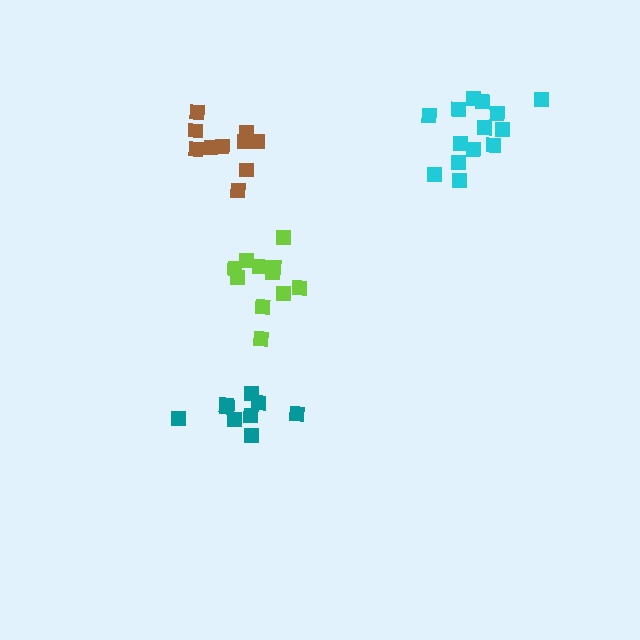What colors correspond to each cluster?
The clusters are colored: teal, lime, brown, cyan.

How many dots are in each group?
Group 1: 9 dots, Group 2: 11 dots, Group 3: 10 dots, Group 4: 14 dots (44 total).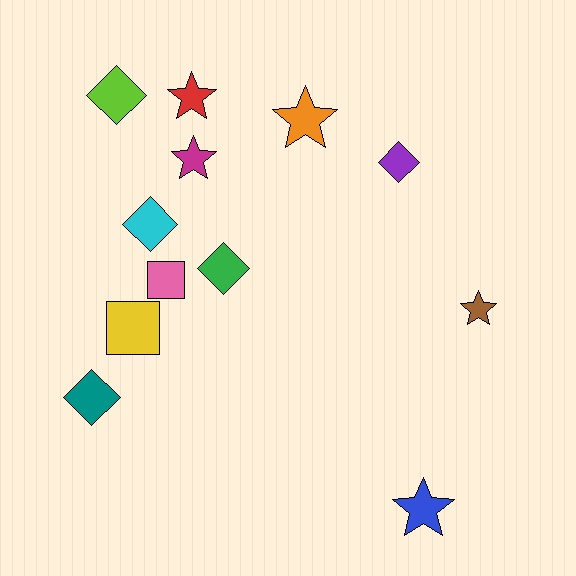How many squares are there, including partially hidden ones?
There are 2 squares.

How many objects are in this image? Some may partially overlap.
There are 12 objects.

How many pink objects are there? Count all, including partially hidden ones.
There is 1 pink object.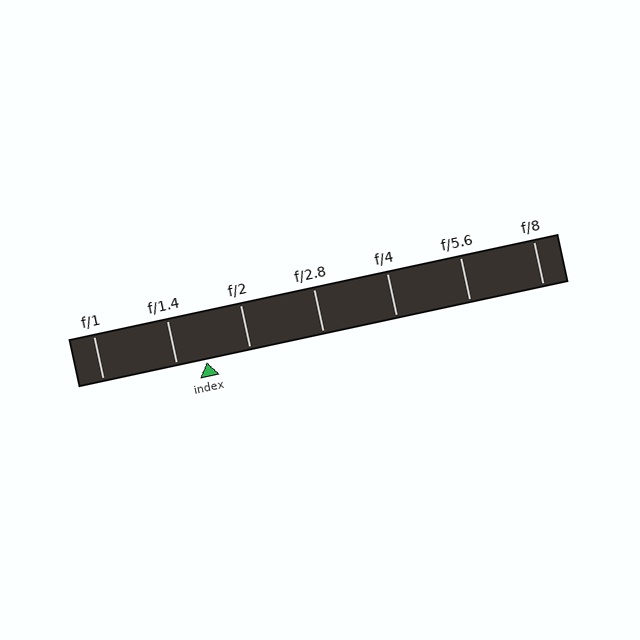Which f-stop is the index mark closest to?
The index mark is closest to f/1.4.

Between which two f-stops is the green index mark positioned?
The index mark is between f/1.4 and f/2.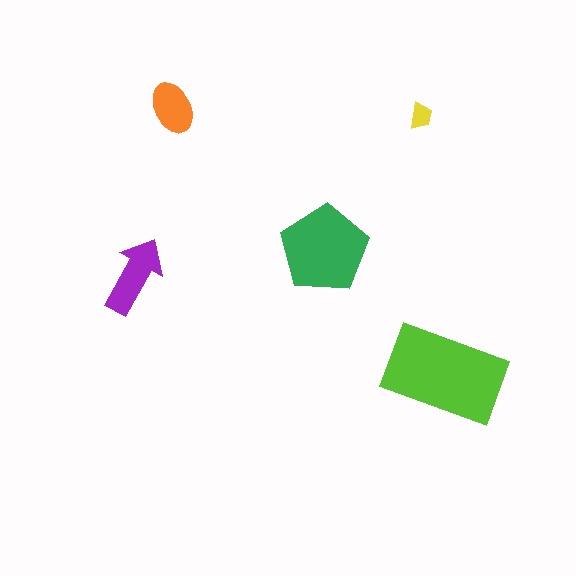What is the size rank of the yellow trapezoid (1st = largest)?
5th.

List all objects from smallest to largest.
The yellow trapezoid, the orange ellipse, the purple arrow, the green pentagon, the lime rectangle.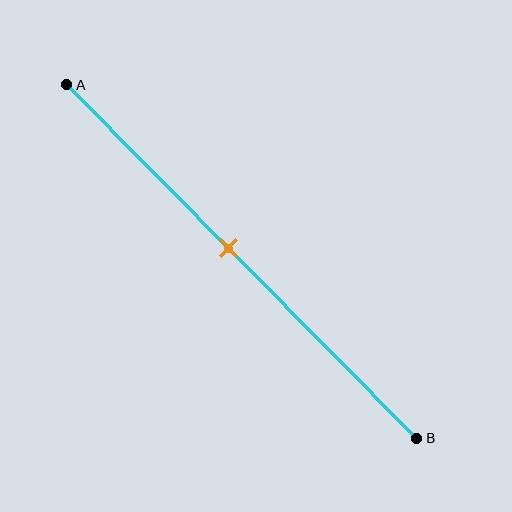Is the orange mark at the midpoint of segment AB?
No, the mark is at about 45% from A, not at the 50% midpoint.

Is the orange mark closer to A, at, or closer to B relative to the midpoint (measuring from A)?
The orange mark is closer to point A than the midpoint of segment AB.